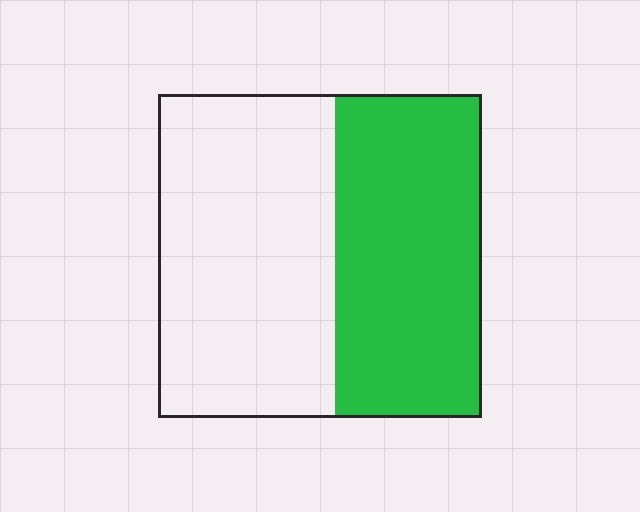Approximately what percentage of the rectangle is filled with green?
Approximately 45%.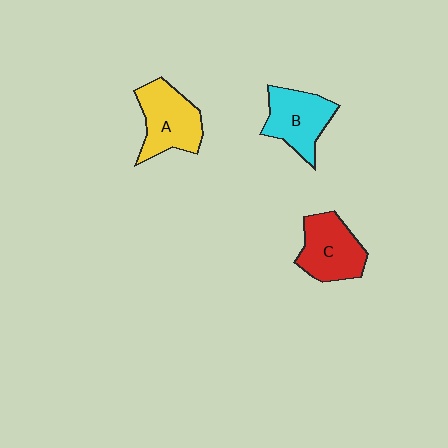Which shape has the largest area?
Shape A (yellow).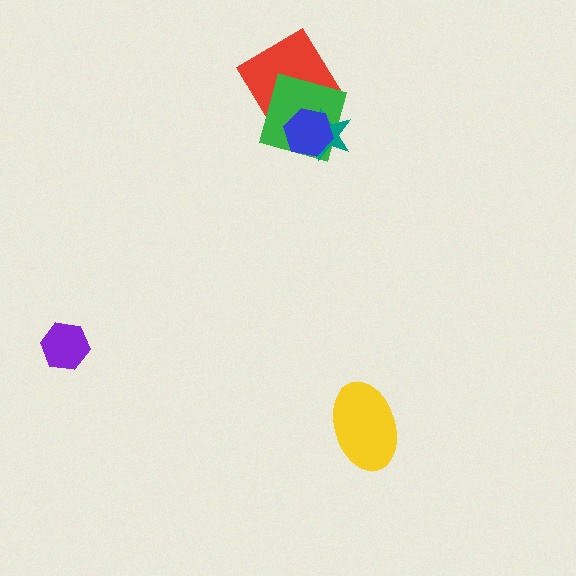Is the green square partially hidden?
Yes, it is partially covered by another shape.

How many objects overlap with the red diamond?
2 objects overlap with the red diamond.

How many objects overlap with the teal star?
2 objects overlap with the teal star.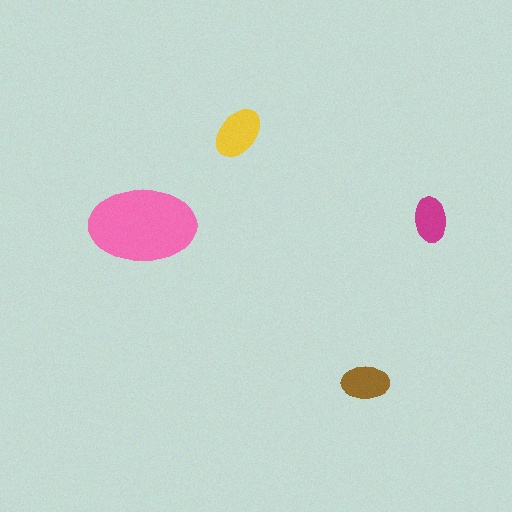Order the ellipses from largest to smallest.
the pink one, the yellow one, the brown one, the magenta one.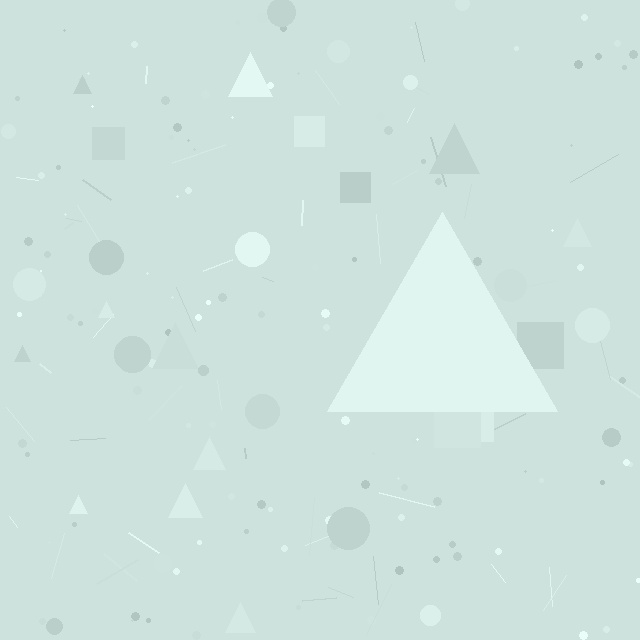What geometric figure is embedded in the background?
A triangle is embedded in the background.